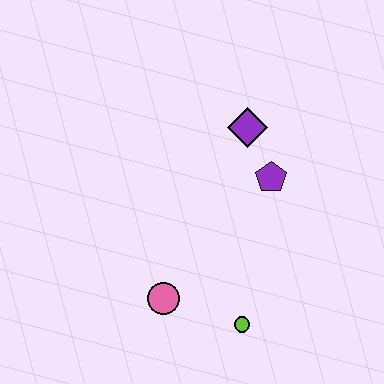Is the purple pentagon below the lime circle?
No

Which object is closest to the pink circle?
The lime circle is closest to the pink circle.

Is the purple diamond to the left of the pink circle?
No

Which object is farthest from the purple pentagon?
The pink circle is farthest from the purple pentagon.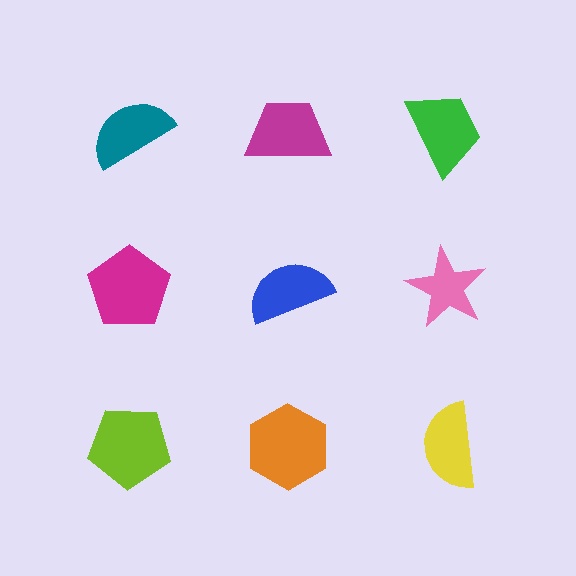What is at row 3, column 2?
An orange hexagon.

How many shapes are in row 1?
3 shapes.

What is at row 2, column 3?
A pink star.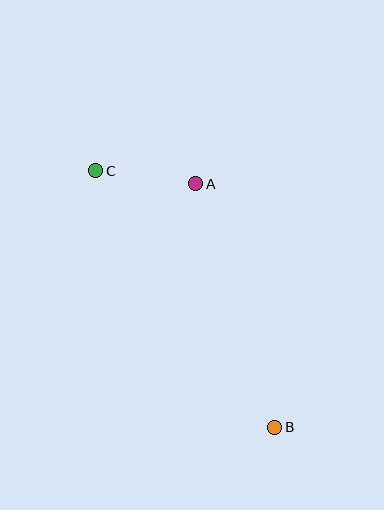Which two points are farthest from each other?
Points B and C are farthest from each other.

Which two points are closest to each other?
Points A and C are closest to each other.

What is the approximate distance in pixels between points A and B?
The distance between A and B is approximately 256 pixels.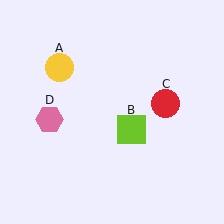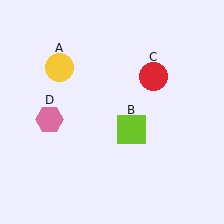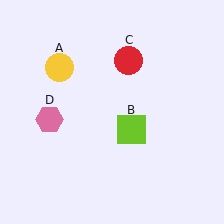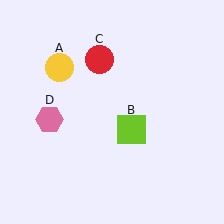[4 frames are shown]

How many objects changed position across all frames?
1 object changed position: red circle (object C).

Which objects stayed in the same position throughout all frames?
Yellow circle (object A) and lime square (object B) and pink hexagon (object D) remained stationary.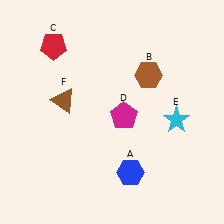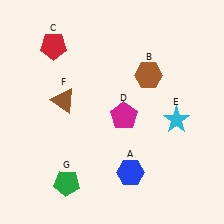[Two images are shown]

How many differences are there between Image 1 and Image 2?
There is 1 difference between the two images.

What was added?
A green pentagon (G) was added in Image 2.